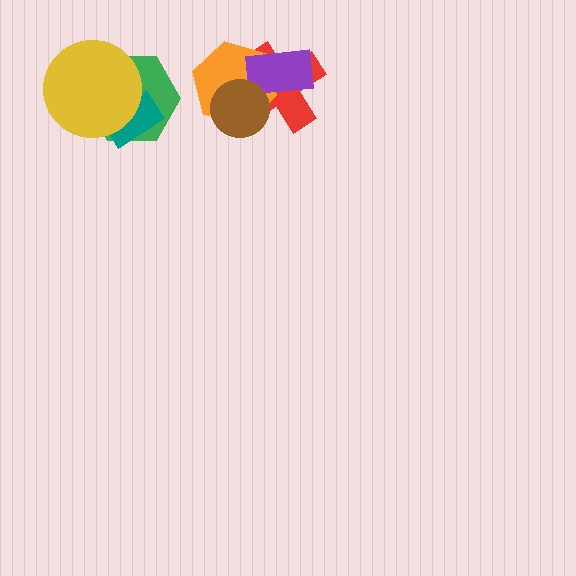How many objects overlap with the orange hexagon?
3 objects overlap with the orange hexagon.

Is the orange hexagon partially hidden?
Yes, it is partially covered by another shape.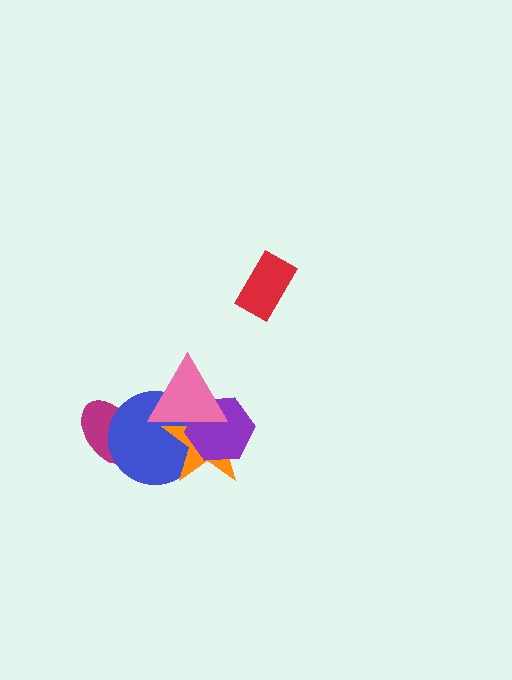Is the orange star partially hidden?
Yes, it is partially covered by another shape.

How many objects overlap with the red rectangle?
0 objects overlap with the red rectangle.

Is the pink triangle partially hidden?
No, no other shape covers it.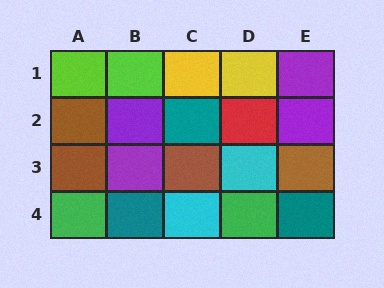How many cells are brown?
4 cells are brown.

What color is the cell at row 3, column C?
Brown.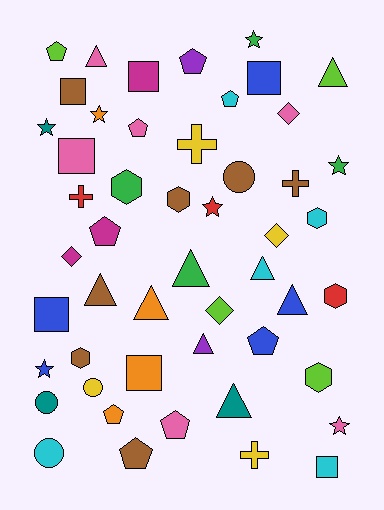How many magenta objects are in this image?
There are 3 magenta objects.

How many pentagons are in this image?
There are 9 pentagons.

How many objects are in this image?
There are 50 objects.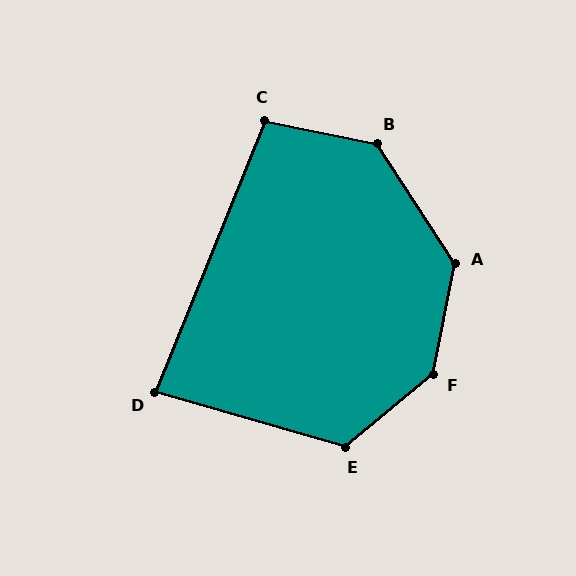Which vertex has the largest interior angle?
F, at approximately 141 degrees.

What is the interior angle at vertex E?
Approximately 124 degrees (obtuse).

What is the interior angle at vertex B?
Approximately 135 degrees (obtuse).